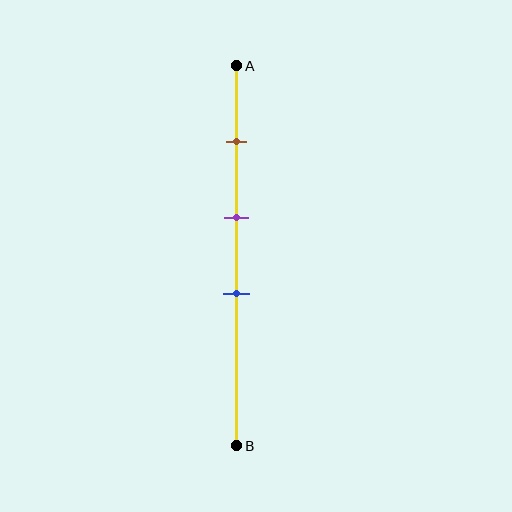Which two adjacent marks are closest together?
The purple and blue marks are the closest adjacent pair.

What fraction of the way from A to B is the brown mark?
The brown mark is approximately 20% (0.2) of the way from A to B.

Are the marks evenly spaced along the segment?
Yes, the marks are approximately evenly spaced.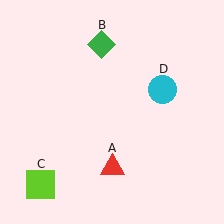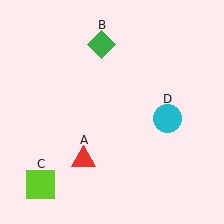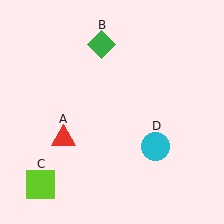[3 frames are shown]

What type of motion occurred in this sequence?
The red triangle (object A), cyan circle (object D) rotated clockwise around the center of the scene.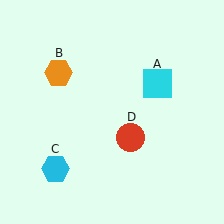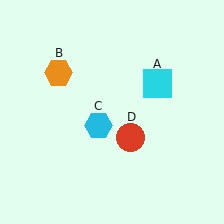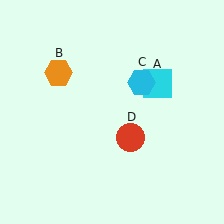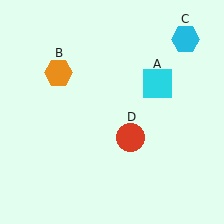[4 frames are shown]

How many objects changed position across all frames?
1 object changed position: cyan hexagon (object C).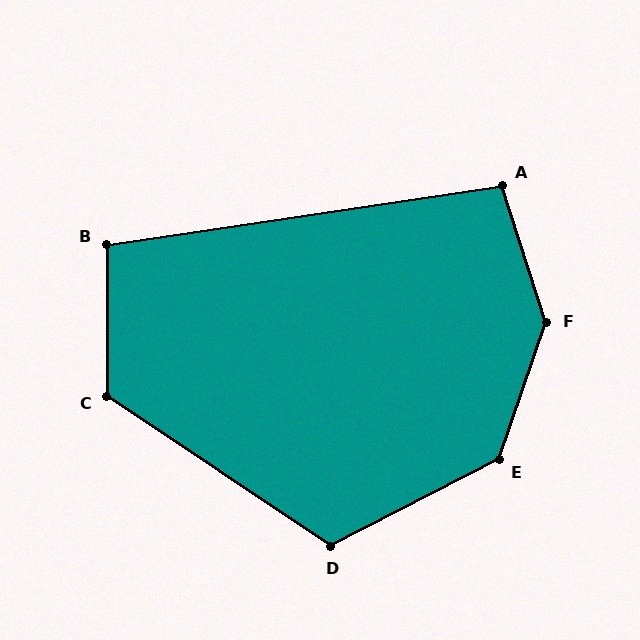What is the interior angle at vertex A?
Approximately 99 degrees (obtuse).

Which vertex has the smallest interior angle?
B, at approximately 98 degrees.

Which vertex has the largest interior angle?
F, at approximately 143 degrees.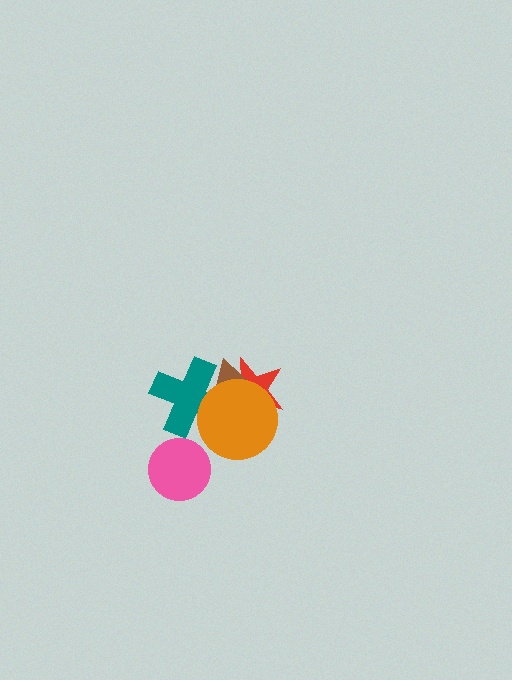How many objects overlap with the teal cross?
3 objects overlap with the teal cross.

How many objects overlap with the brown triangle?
3 objects overlap with the brown triangle.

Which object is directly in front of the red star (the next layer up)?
The brown triangle is directly in front of the red star.